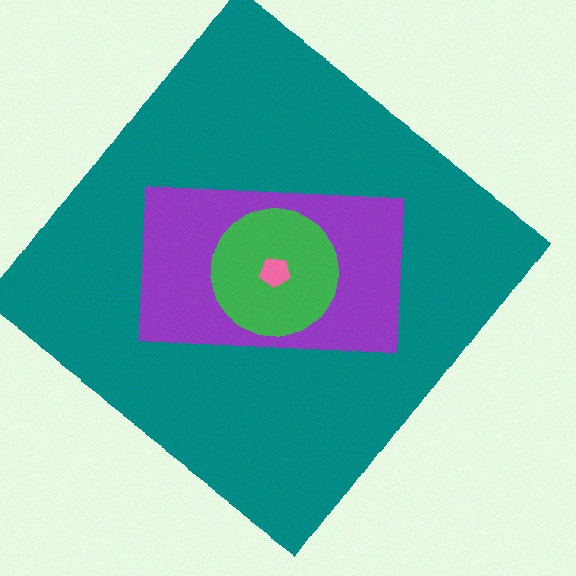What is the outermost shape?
The teal diamond.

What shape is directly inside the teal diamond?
The purple rectangle.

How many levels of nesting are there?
4.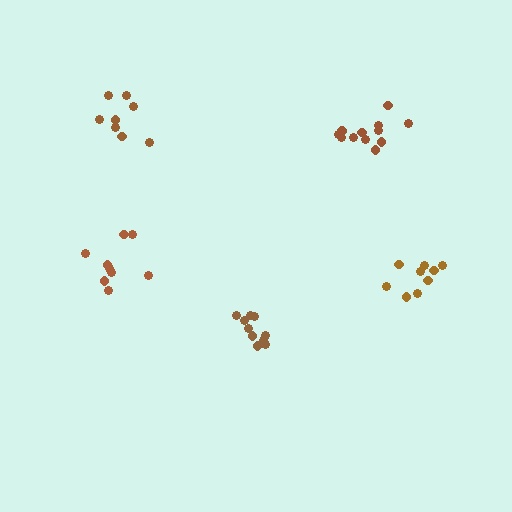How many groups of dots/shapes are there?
There are 5 groups.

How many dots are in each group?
Group 1: 8 dots, Group 2: 9 dots, Group 3: 12 dots, Group 4: 9 dots, Group 5: 10 dots (48 total).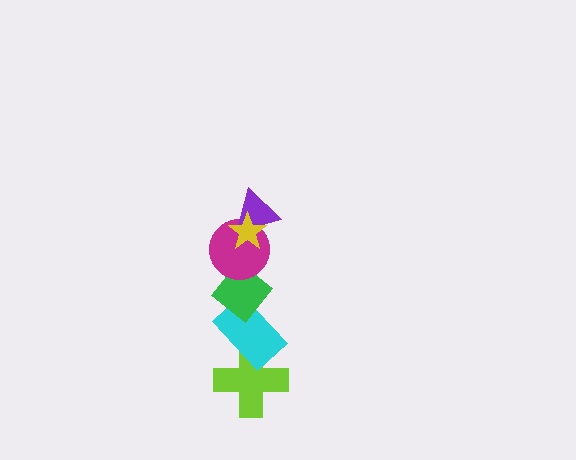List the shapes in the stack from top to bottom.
From top to bottom: the yellow star, the purple triangle, the magenta circle, the green diamond, the cyan rectangle, the lime cross.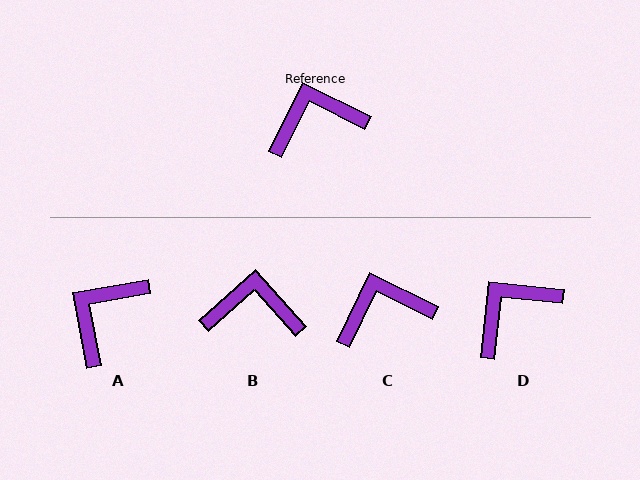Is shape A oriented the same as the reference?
No, it is off by about 37 degrees.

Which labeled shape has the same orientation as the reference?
C.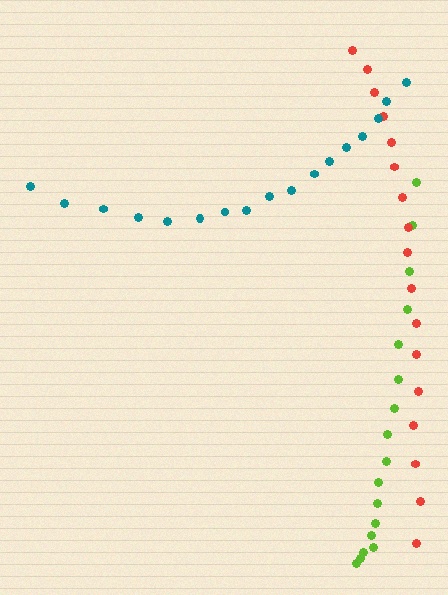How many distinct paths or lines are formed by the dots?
There are 3 distinct paths.